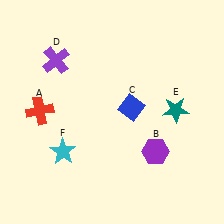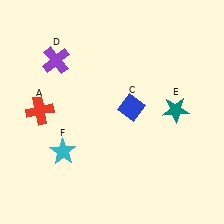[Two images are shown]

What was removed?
The purple hexagon (B) was removed in Image 2.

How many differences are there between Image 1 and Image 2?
There is 1 difference between the two images.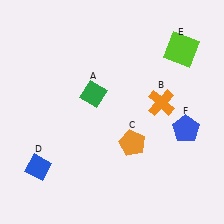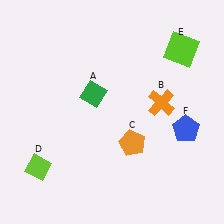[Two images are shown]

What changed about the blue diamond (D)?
In Image 1, D is blue. In Image 2, it changed to lime.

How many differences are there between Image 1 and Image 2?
There is 1 difference between the two images.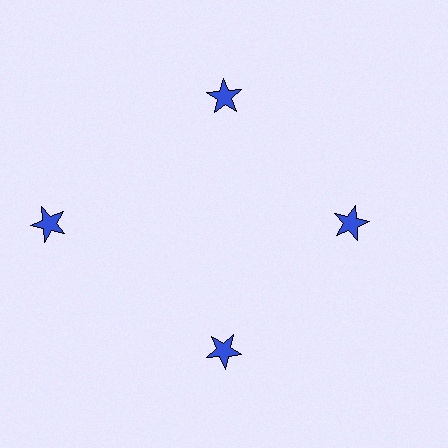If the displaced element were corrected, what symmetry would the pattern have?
It would have 4-fold rotational symmetry — the pattern would map onto itself every 90 degrees.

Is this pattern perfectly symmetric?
No. The 4 blue stars are arranged in a ring, but one element near the 9 o'clock position is pushed outward from the center, breaking the 4-fold rotational symmetry.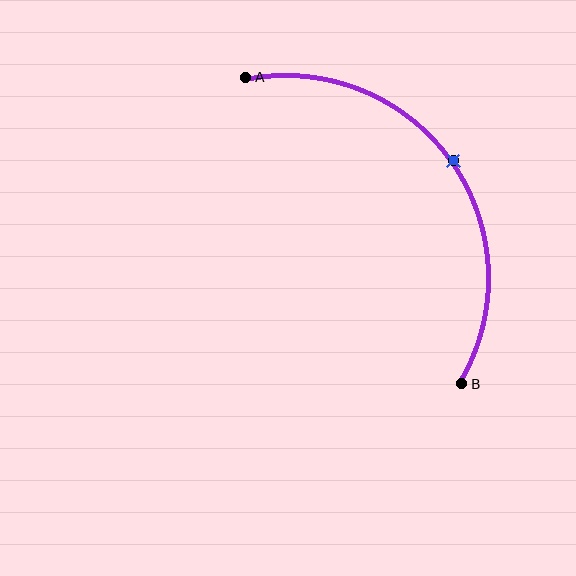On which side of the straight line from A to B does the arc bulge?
The arc bulges above and to the right of the straight line connecting A and B.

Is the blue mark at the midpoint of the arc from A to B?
Yes. The blue mark lies on the arc at equal arc-length from both A and B — it is the arc midpoint.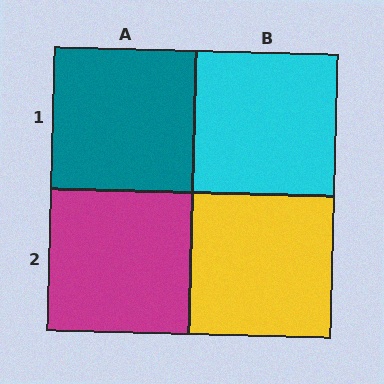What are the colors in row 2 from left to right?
Magenta, yellow.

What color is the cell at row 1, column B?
Cyan.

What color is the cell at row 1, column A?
Teal.